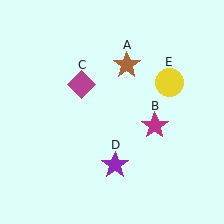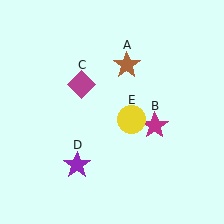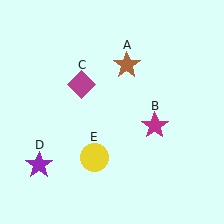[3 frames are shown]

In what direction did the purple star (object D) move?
The purple star (object D) moved left.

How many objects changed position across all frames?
2 objects changed position: purple star (object D), yellow circle (object E).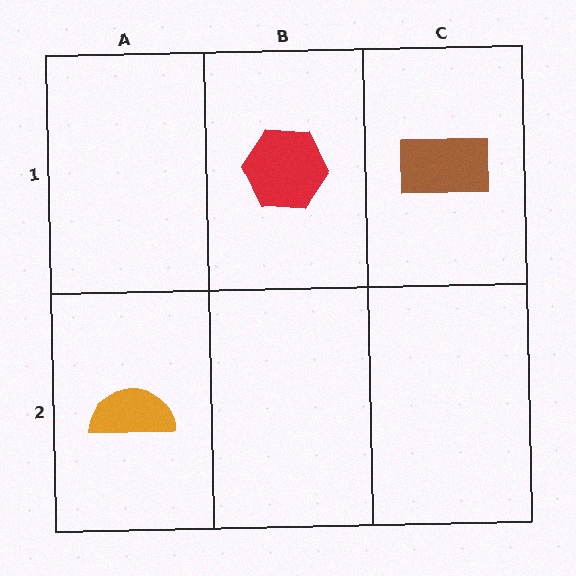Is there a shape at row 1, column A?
No, that cell is empty.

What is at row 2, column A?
An orange semicircle.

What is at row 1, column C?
A brown rectangle.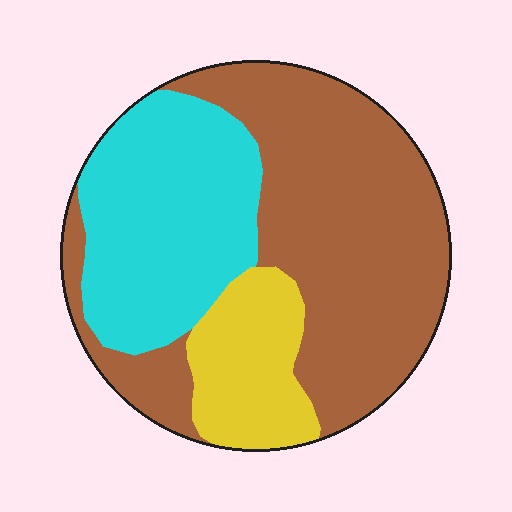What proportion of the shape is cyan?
Cyan covers 31% of the shape.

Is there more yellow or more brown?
Brown.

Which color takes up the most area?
Brown, at roughly 55%.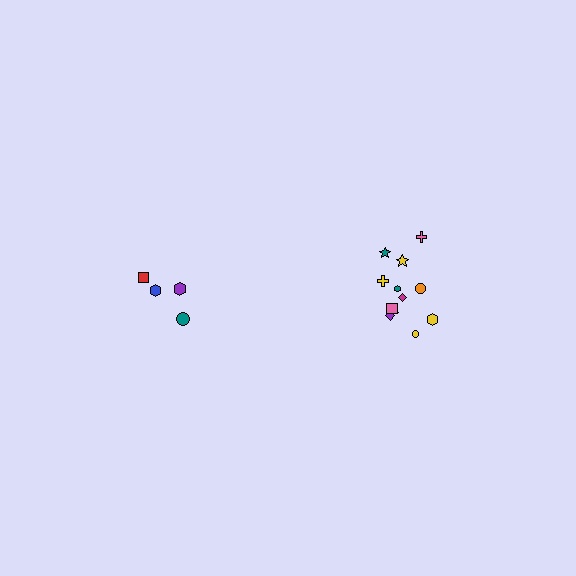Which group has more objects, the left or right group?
The right group.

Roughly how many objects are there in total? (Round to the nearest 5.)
Roughly 15 objects in total.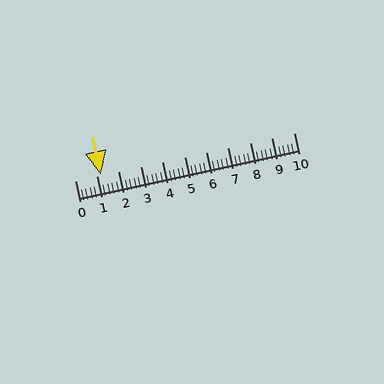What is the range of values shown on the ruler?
The ruler shows values from 0 to 10.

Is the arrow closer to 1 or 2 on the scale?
The arrow is closer to 1.